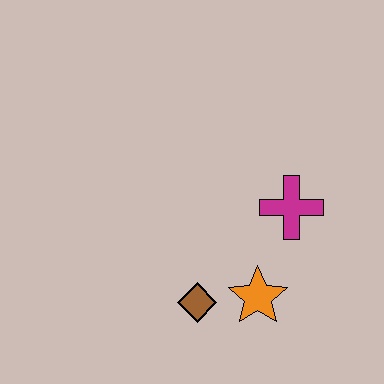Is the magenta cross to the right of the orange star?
Yes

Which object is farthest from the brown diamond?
The magenta cross is farthest from the brown diamond.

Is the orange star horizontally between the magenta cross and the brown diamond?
Yes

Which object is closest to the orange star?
The brown diamond is closest to the orange star.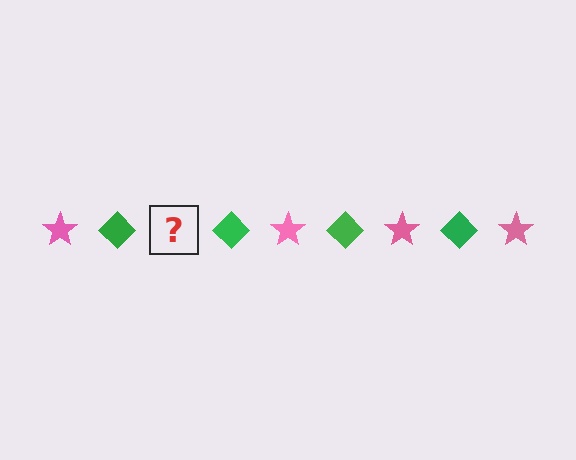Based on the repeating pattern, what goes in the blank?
The blank should be a pink star.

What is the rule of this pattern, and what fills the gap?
The rule is that the pattern alternates between pink star and green diamond. The gap should be filled with a pink star.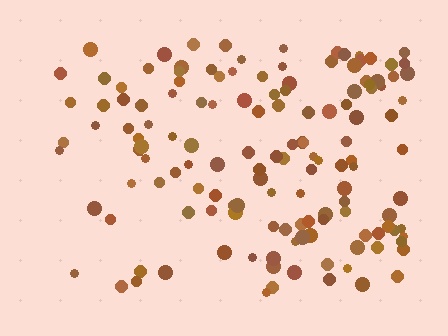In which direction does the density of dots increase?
From left to right, with the right side densest.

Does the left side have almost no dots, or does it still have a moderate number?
Still a moderate number, just noticeably fewer than the right.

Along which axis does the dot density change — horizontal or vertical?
Horizontal.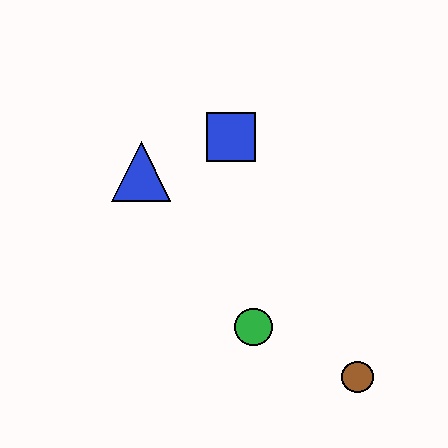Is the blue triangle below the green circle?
No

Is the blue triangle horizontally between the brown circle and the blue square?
No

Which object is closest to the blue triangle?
The blue square is closest to the blue triangle.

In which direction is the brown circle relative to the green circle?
The brown circle is to the right of the green circle.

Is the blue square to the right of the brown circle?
No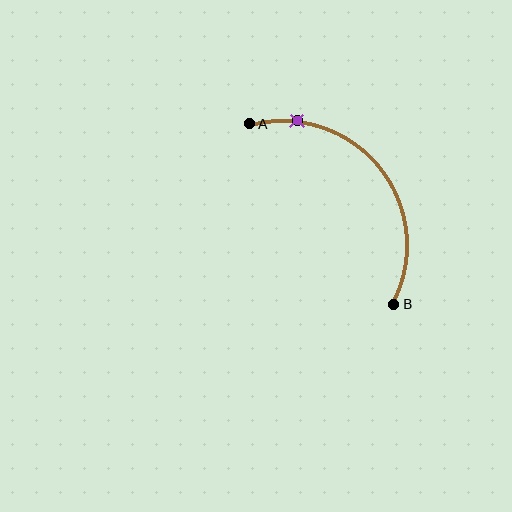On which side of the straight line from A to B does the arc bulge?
The arc bulges above and to the right of the straight line connecting A and B.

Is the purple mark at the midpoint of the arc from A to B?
No. The purple mark lies on the arc but is closer to endpoint A. The arc midpoint would be at the point on the curve equidistant along the arc from both A and B.